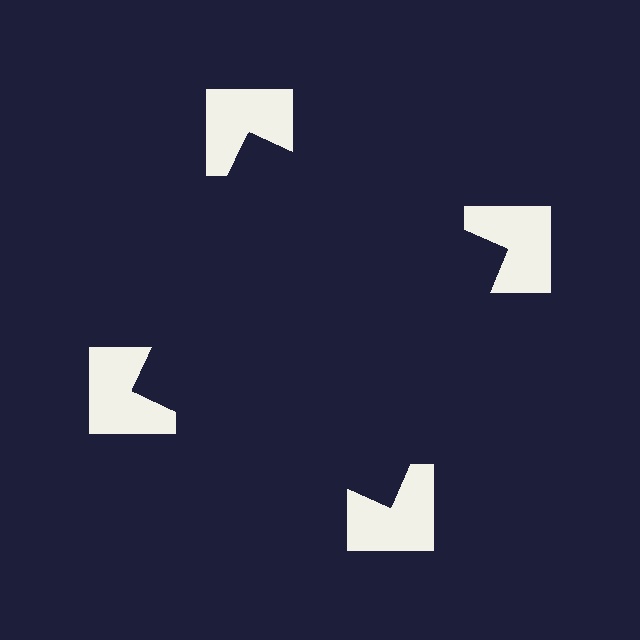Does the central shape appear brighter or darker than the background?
It typically appears slightly darker than the background, even though no actual brightness change is drawn.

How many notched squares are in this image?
There are 4 — one at each vertex of the illusory square.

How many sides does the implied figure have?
4 sides.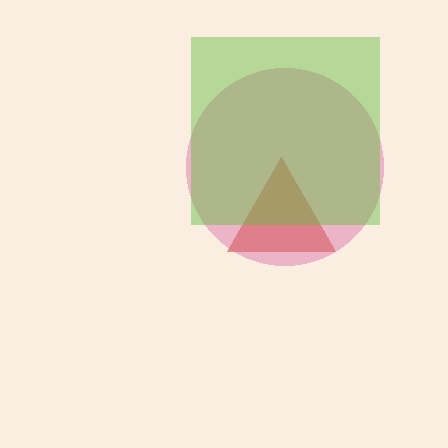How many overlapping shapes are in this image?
There are 3 overlapping shapes in the image.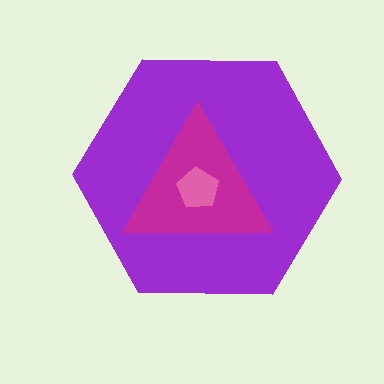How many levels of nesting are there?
3.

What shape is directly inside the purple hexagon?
The magenta triangle.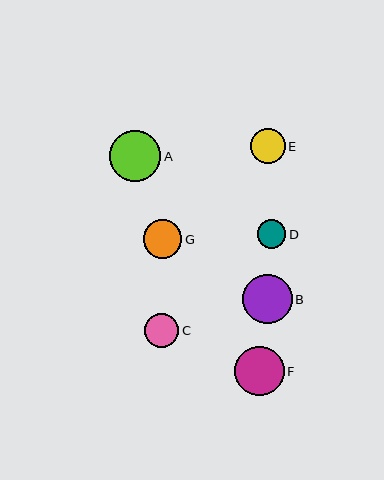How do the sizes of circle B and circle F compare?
Circle B and circle F are approximately the same size.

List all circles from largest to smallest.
From largest to smallest: A, B, F, G, E, C, D.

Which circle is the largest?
Circle A is the largest with a size of approximately 51 pixels.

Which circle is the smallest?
Circle D is the smallest with a size of approximately 29 pixels.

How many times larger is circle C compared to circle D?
Circle C is approximately 1.2 times the size of circle D.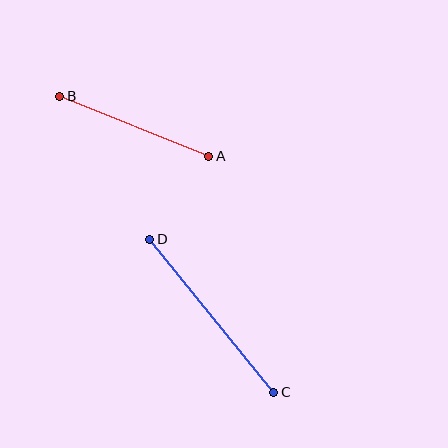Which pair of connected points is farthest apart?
Points C and D are farthest apart.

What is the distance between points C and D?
The distance is approximately 197 pixels.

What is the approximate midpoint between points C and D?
The midpoint is at approximately (212, 316) pixels.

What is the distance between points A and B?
The distance is approximately 160 pixels.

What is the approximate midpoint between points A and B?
The midpoint is at approximately (134, 126) pixels.